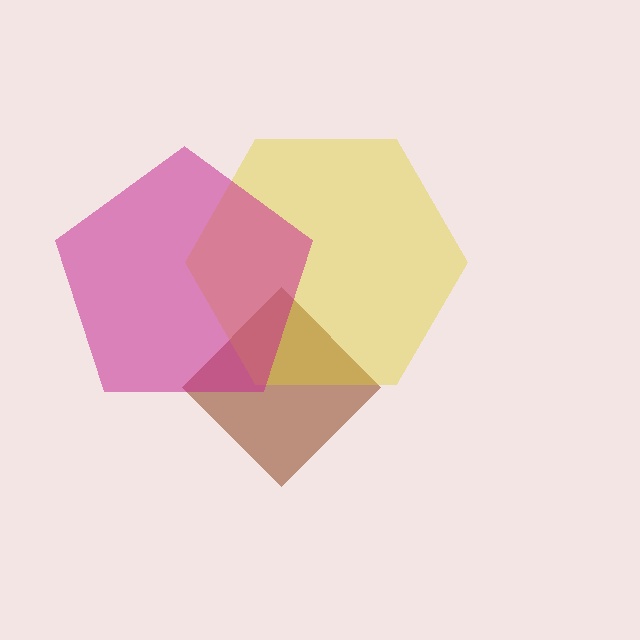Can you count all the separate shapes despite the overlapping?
Yes, there are 3 separate shapes.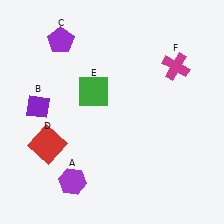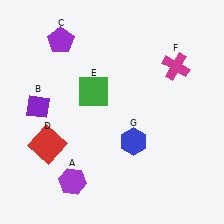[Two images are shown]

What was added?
A blue hexagon (G) was added in Image 2.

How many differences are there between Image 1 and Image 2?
There is 1 difference between the two images.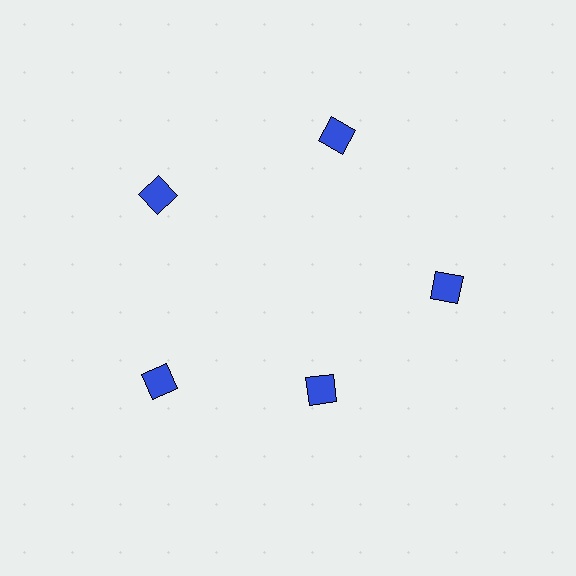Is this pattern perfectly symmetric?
No. The 5 blue diamonds are arranged in a ring, but one element near the 5 o'clock position is pulled inward toward the center, breaking the 5-fold rotational symmetry.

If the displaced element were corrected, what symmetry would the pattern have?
It would have 5-fold rotational symmetry — the pattern would map onto itself every 72 degrees.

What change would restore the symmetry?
The symmetry would be restored by moving it outward, back onto the ring so that all 5 diamonds sit at equal angles and equal distance from the center.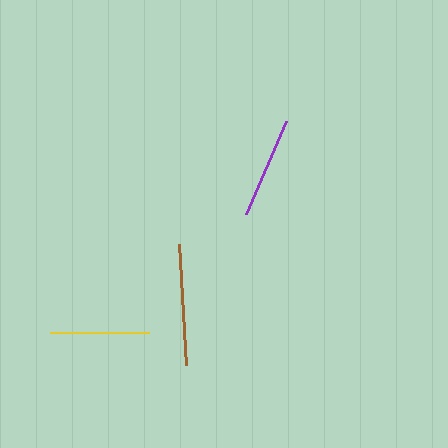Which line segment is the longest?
The brown line is the longest at approximately 121 pixels.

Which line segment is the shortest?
The yellow line is the shortest at approximately 99 pixels.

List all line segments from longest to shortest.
From longest to shortest: brown, purple, yellow.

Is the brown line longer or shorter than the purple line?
The brown line is longer than the purple line.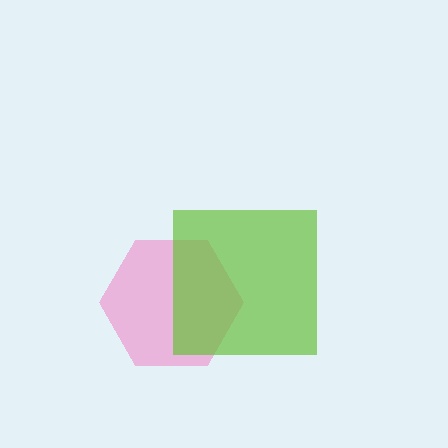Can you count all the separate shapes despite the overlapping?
Yes, there are 2 separate shapes.